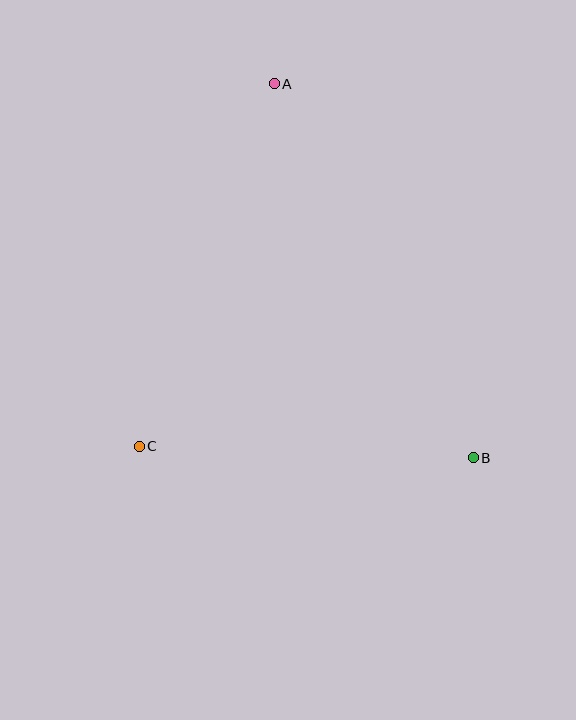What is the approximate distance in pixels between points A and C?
The distance between A and C is approximately 387 pixels.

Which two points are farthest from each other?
Points A and B are farthest from each other.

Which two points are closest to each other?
Points B and C are closest to each other.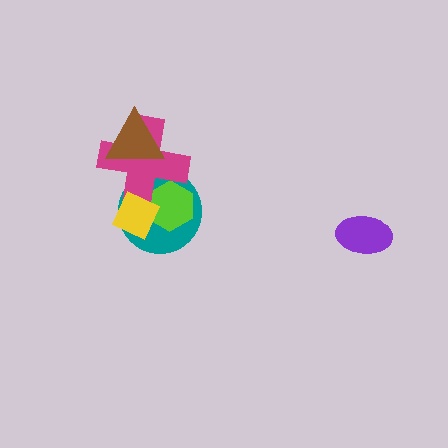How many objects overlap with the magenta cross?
4 objects overlap with the magenta cross.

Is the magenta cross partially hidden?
Yes, it is partially covered by another shape.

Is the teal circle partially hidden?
Yes, it is partially covered by another shape.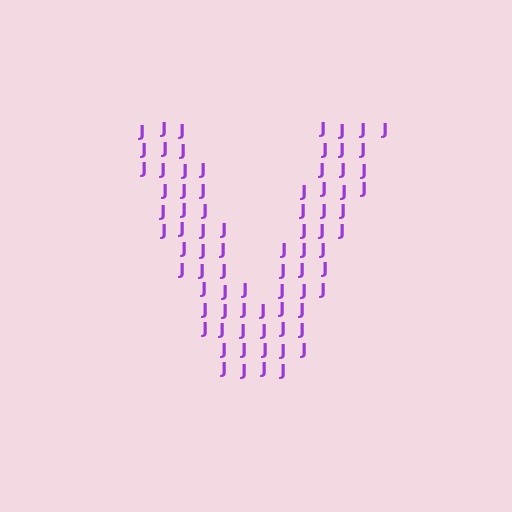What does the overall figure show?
The overall figure shows the letter V.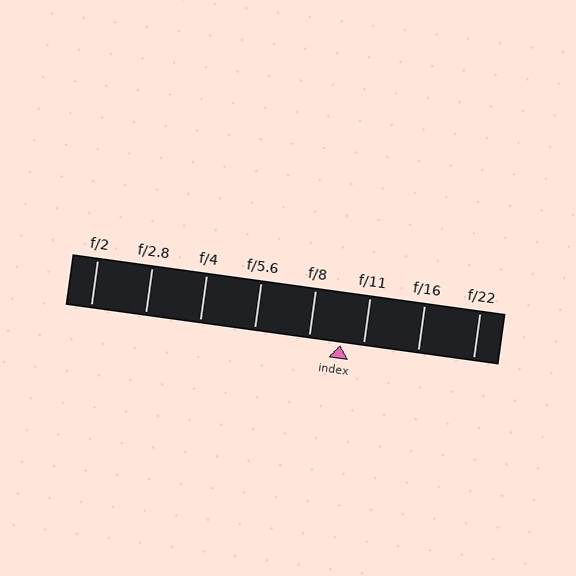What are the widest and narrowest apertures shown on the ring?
The widest aperture shown is f/2 and the narrowest is f/22.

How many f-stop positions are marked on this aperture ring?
There are 8 f-stop positions marked.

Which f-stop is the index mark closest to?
The index mark is closest to f/11.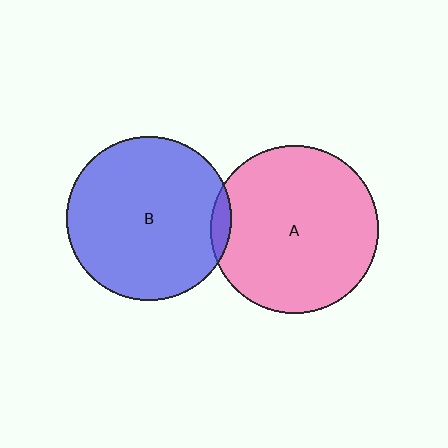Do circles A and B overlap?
Yes.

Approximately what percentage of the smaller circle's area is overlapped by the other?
Approximately 5%.